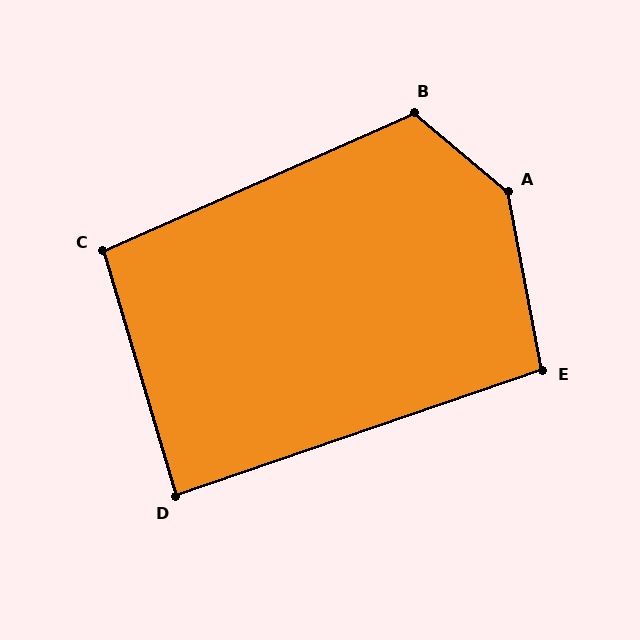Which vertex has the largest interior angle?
A, at approximately 141 degrees.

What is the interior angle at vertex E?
Approximately 98 degrees (obtuse).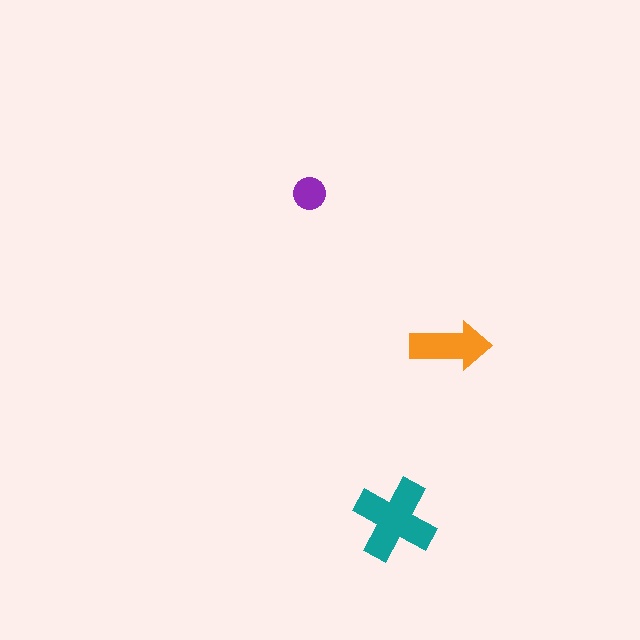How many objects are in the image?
There are 3 objects in the image.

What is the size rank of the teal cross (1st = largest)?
1st.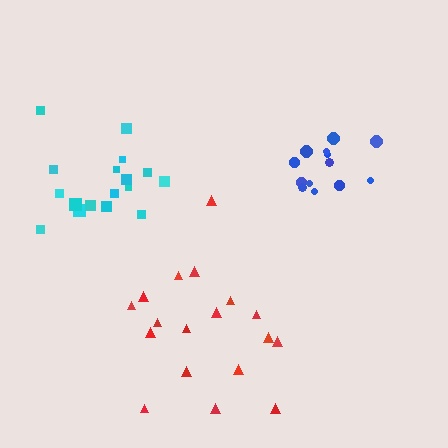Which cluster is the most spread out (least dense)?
Red.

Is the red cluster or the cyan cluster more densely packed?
Cyan.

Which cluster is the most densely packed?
Blue.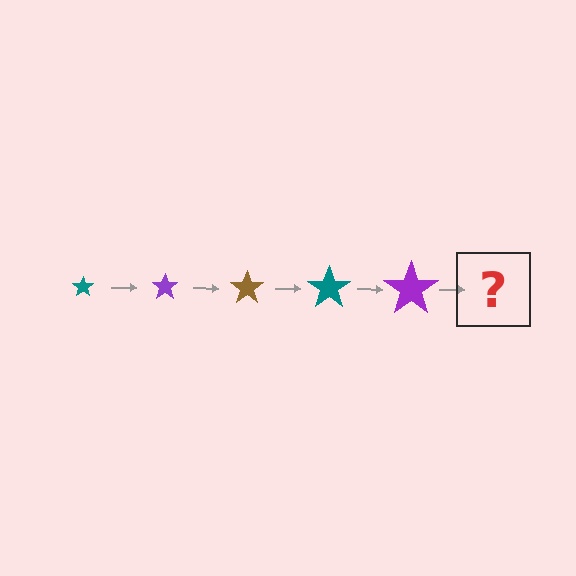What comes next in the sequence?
The next element should be a brown star, larger than the previous one.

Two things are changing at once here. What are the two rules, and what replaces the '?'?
The two rules are that the star grows larger each step and the color cycles through teal, purple, and brown. The '?' should be a brown star, larger than the previous one.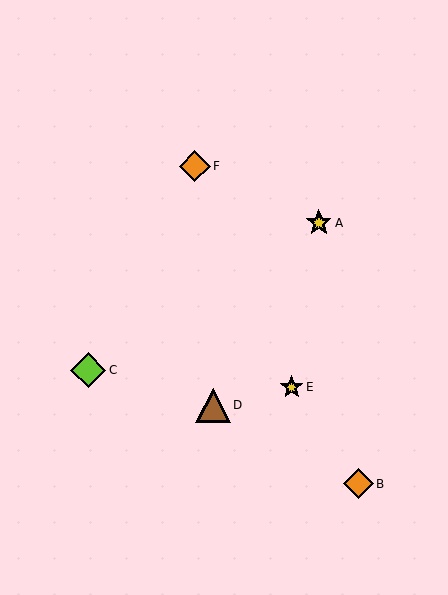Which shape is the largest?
The lime diamond (labeled C) is the largest.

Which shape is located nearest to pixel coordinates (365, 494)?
The orange diamond (labeled B) at (358, 484) is nearest to that location.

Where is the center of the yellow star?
The center of the yellow star is at (292, 387).